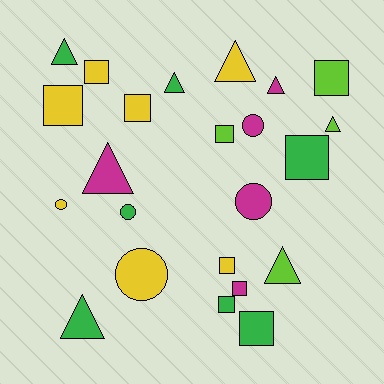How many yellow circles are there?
There are 2 yellow circles.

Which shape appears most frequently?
Square, with 10 objects.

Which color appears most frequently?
Yellow, with 7 objects.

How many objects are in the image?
There are 23 objects.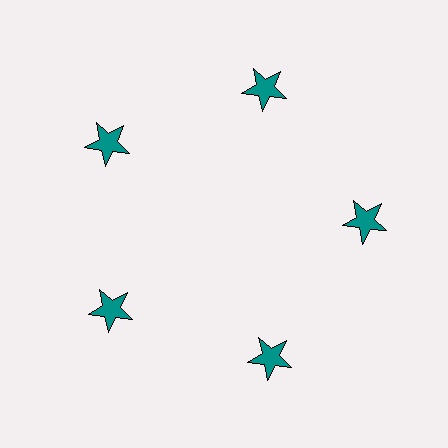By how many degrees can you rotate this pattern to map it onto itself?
The pattern maps onto itself every 72 degrees of rotation.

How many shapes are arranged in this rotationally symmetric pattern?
There are 5 shapes, arranged in 5 groups of 1.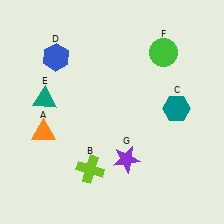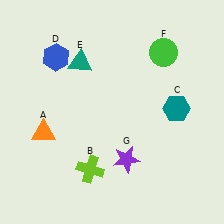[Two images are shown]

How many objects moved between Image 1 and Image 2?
1 object moved between the two images.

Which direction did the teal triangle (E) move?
The teal triangle (E) moved up.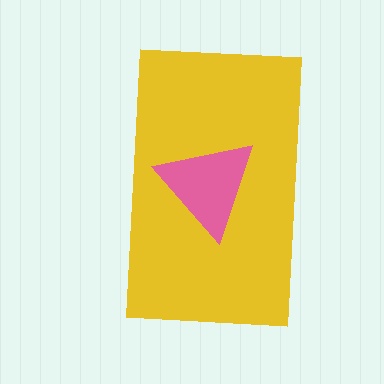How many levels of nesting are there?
2.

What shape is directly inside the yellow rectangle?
The pink triangle.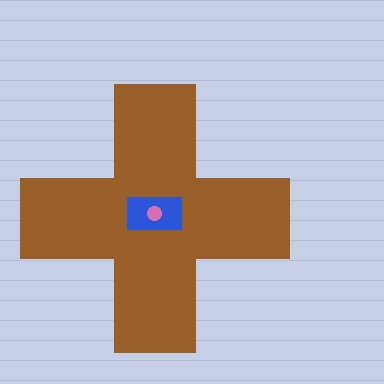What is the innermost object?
The pink circle.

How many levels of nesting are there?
3.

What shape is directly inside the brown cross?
The blue rectangle.